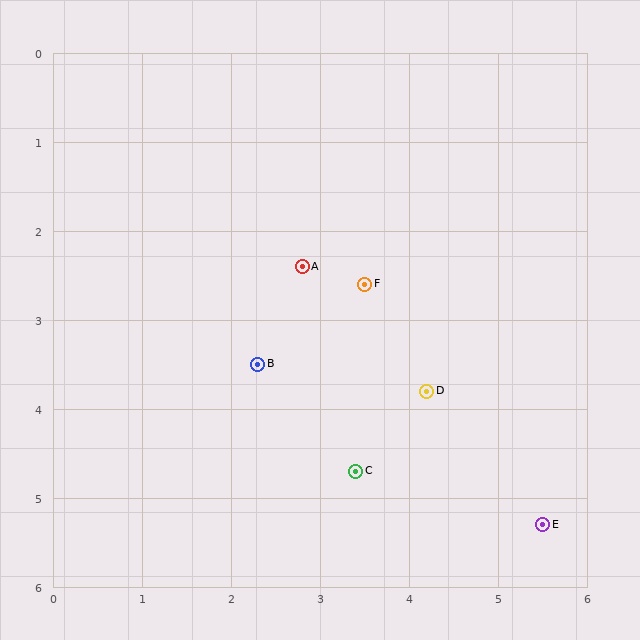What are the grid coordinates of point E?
Point E is at approximately (5.5, 5.3).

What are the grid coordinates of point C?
Point C is at approximately (3.4, 4.7).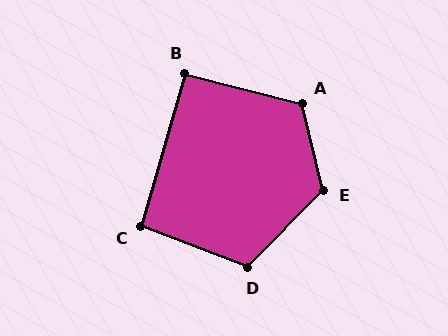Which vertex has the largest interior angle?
E, at approximately 122 degrees.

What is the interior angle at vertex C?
Approximately 95 degrees (approximately right).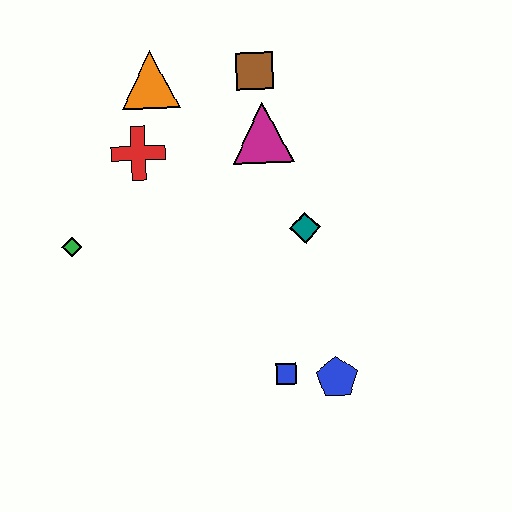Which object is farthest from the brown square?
The blue pentagon is farthest from the brown square.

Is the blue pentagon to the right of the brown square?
Yes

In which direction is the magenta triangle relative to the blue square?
The magenta triangle is above the blue square.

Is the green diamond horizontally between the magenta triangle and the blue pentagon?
No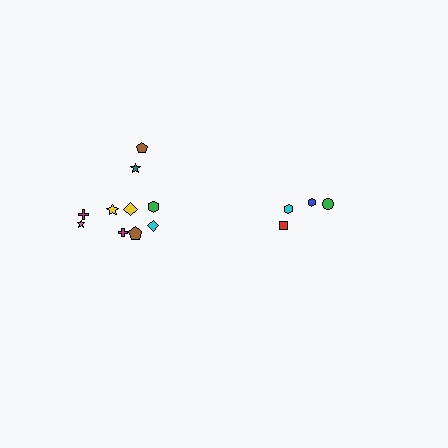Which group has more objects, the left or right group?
The left group.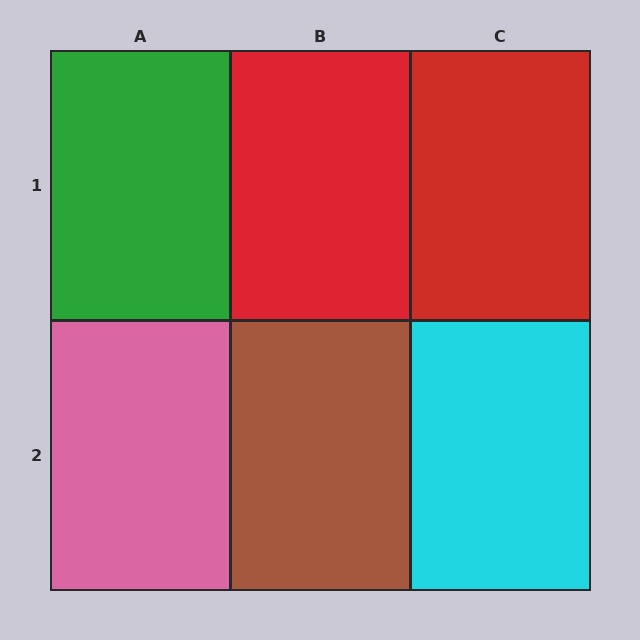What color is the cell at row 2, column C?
Cyan.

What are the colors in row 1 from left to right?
Green, red, red.